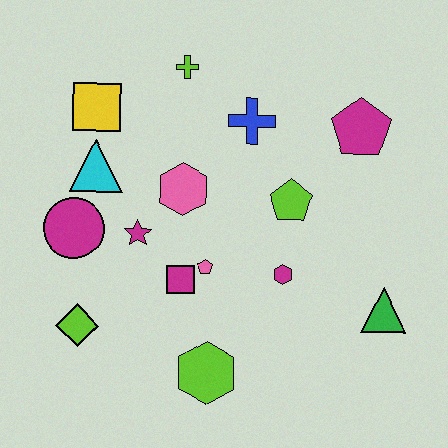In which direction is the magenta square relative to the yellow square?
The magenta square is below the yellow square.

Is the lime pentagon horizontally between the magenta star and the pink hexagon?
No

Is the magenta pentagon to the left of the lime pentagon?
No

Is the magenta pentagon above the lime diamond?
Yes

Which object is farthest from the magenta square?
The magenta pentagon is farthest from the magenta square.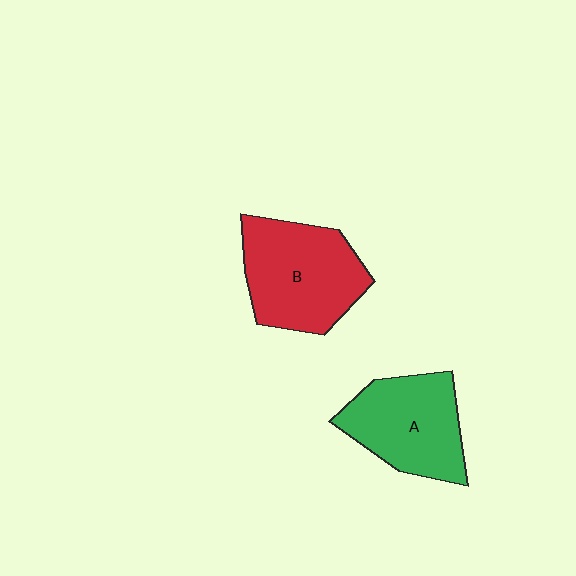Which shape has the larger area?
Shape B (red).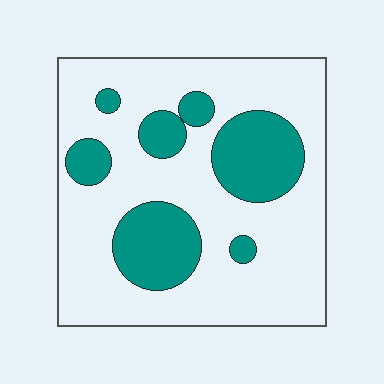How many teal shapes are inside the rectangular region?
7.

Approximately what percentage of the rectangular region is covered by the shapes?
Approximately 25%.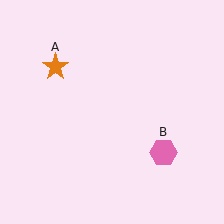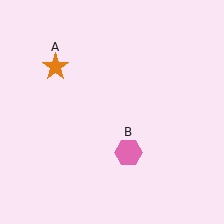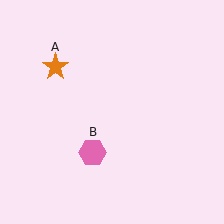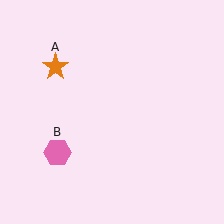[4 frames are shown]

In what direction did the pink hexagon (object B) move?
The pink hexagon (object B) moved left.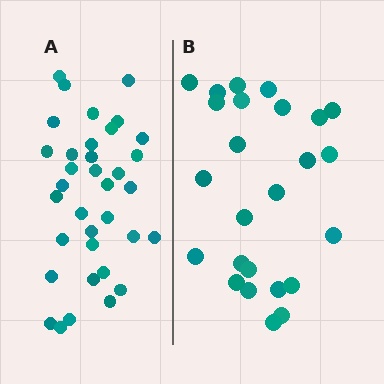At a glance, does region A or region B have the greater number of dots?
Region A (the left region) has more dots.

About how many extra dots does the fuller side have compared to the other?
Region A has roughly 10 or so more dots than region B.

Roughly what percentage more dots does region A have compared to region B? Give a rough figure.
About 40% more.